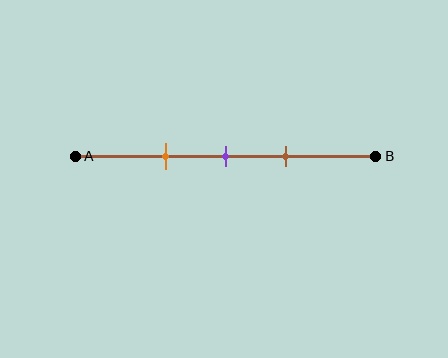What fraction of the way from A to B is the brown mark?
The brown mark is approximately 70% (0.7) of the way from A to B.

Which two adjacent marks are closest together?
The purple and brown marks are the closest adjacent pair.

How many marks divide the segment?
There are 3 marks dividing the segment.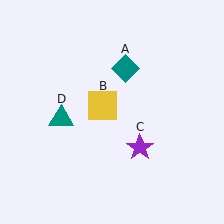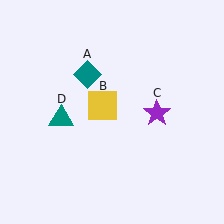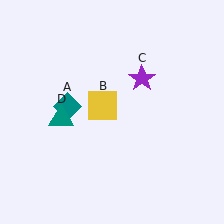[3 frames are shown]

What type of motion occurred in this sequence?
The teal diamond (object A), purple star (object C) rotated counterclockwise around the center of the scene.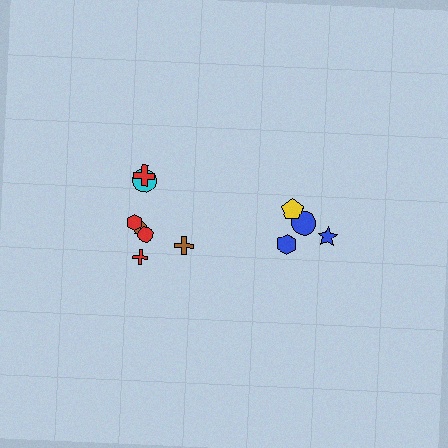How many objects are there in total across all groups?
There are 11 objects.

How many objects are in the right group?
There are 4 objects.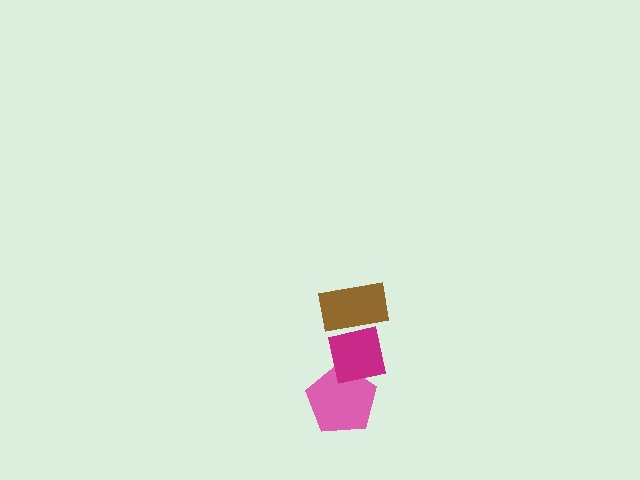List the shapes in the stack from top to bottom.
From top to bottom: the brown rectangle, the magenta square, the pink pentagon.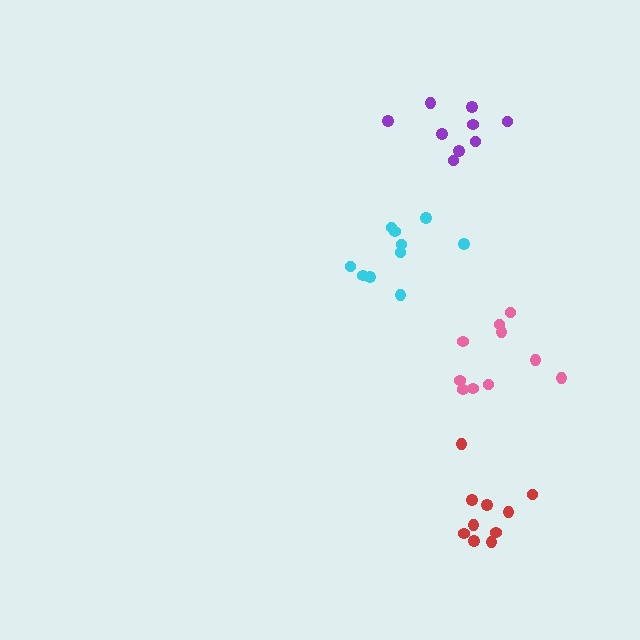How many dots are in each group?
Group 1: 10 dots, Group 2: 10 dots, Group 3: 10 dots, Group 4: 9 dots (39 total).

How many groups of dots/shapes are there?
There are 4 groups.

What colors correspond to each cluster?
The clusters are colored: red, pink, cyan, purple.